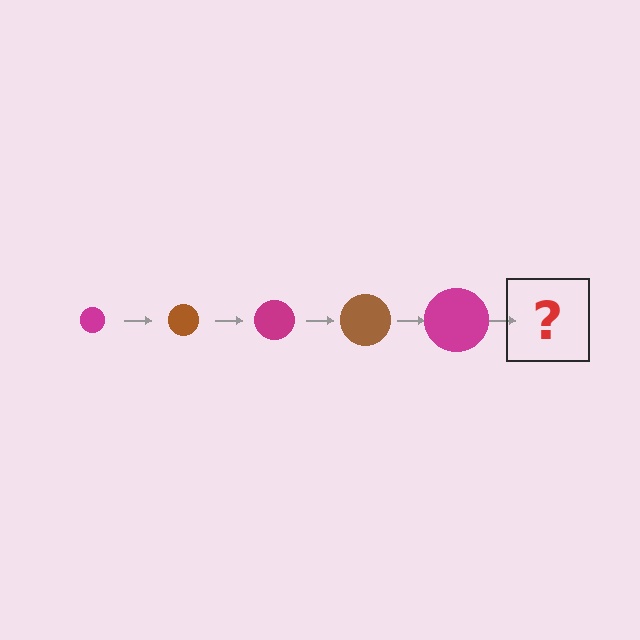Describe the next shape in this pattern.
It should be a brown circle, larger than the previous one.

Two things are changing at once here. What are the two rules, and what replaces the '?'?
The two rules are that the circle grows larger each step and the color cycles through magenta and brown. The '?' should be a brown circle, larger than the previous one.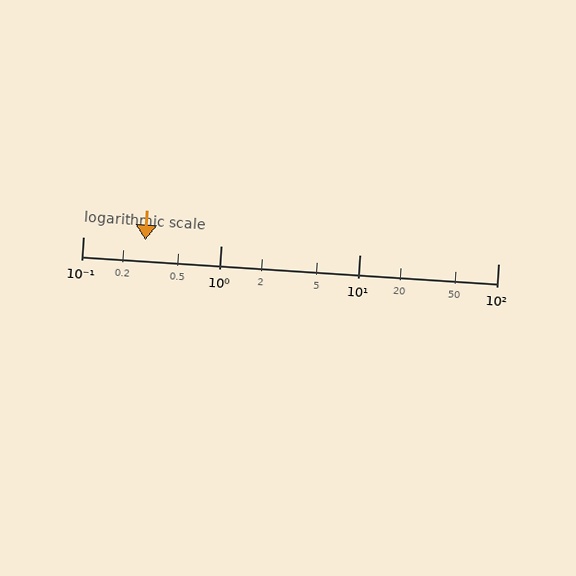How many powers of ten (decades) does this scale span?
The scale spans 3 decades, from 0.1 to 100.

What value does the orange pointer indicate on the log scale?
The pointer indicates approximately 0.28.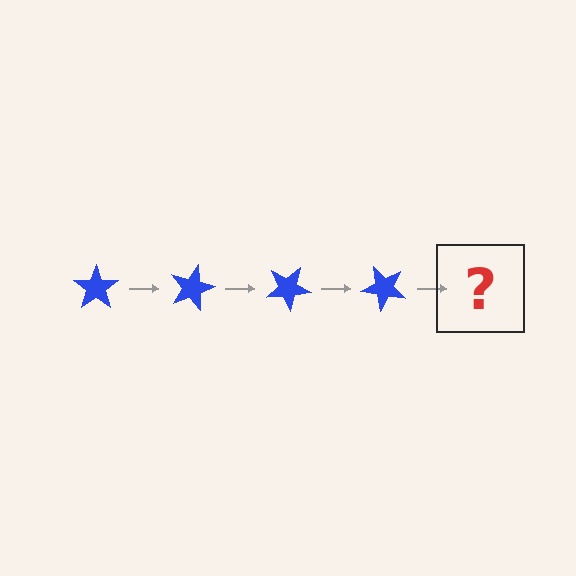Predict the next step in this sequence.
The next step is a blue star rotated 60 degrees.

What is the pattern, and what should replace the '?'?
The pattern is that the star rotates 15 degrees each step. The '?' should be a blue star rotated 60 degrees.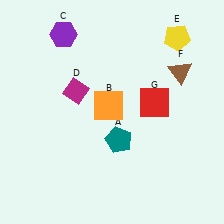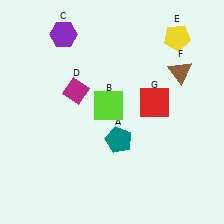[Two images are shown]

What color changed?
The square (B) changed from orange in Image 1 to lime in Image 2.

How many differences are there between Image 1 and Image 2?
There is 1 difference between the two images.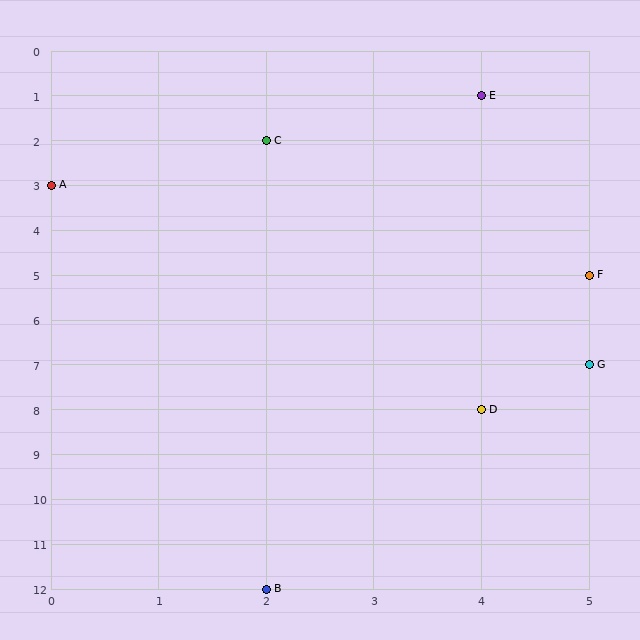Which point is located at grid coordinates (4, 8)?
Point D is at (4, 8).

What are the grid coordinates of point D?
Point D is at grid coordinates (4, 8).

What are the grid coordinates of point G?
Point G is at grid coordinates (5, 7).